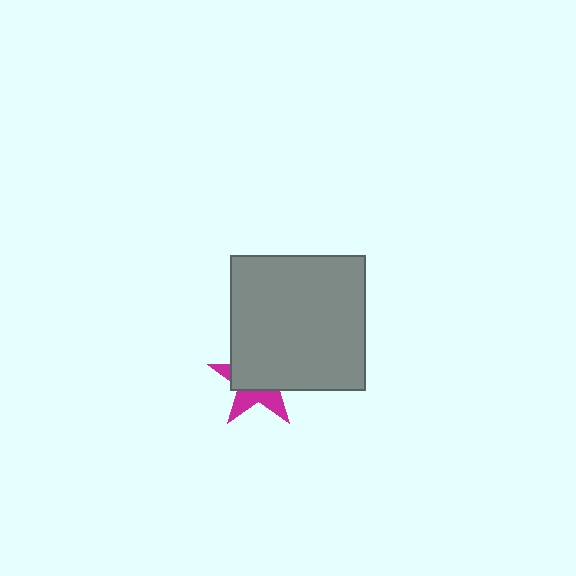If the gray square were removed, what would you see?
You would see the complete magenta star.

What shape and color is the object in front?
The object in front is a gray square.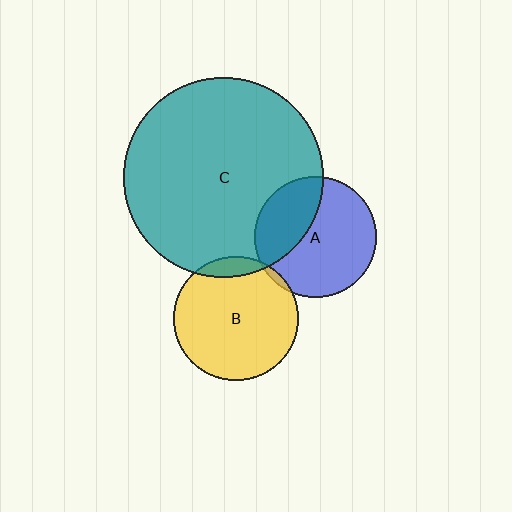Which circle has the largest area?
Circle C (teal).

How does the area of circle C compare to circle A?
Approximately 2.7 times.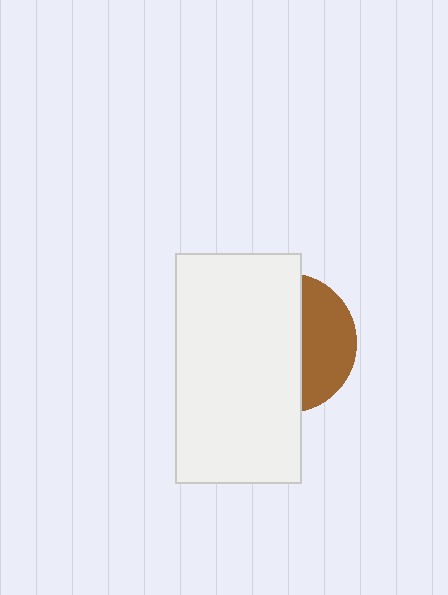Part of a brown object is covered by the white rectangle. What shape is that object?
It is a circle.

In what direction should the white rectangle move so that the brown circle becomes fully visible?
The white rectangle should move left. That is the shortest direction to clear the overlap and leave the brown circle fully visible.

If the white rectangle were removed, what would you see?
You would see the complete brown circle.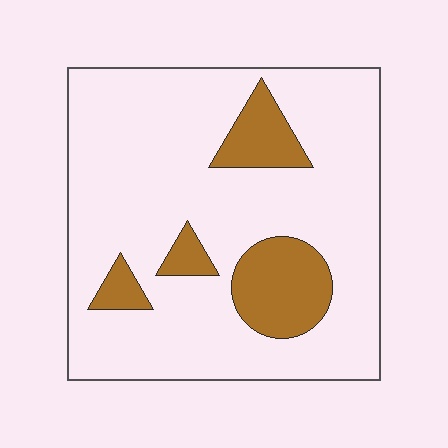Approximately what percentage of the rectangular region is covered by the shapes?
Approximately 15%.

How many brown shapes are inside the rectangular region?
4.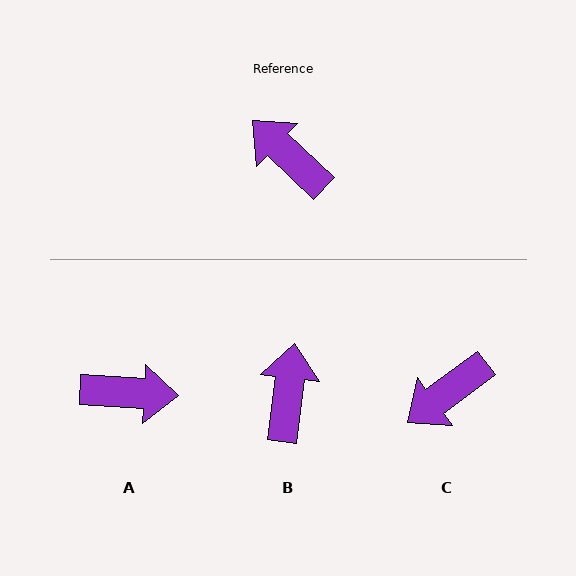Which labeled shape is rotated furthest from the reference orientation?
A, about 140 degrees away.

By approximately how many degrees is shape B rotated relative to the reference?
Approximately 54 degrees clockwise.